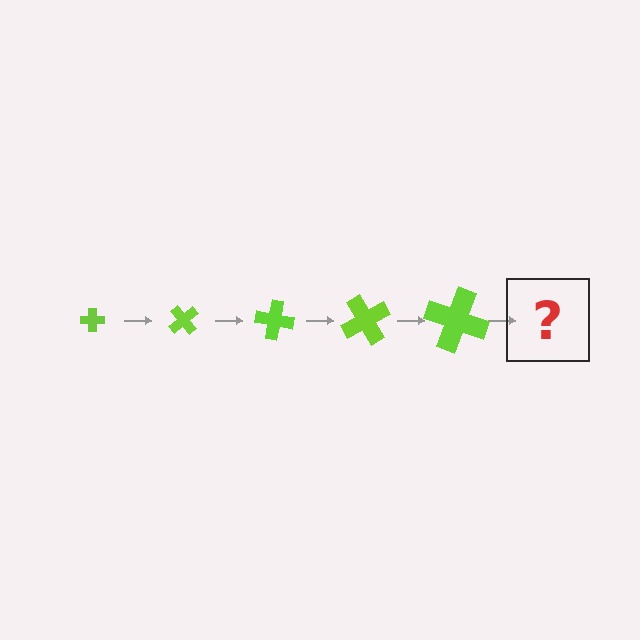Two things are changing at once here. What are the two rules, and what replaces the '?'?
The two rules are that the cross grows larger each step and it rotates 50 degrees each step. The '?' should be a cross, larger than the previous one and rotated 250 degrees from the start.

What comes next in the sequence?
The next element should be a cross, larger than the previous one and rotated 250 degrees from the start.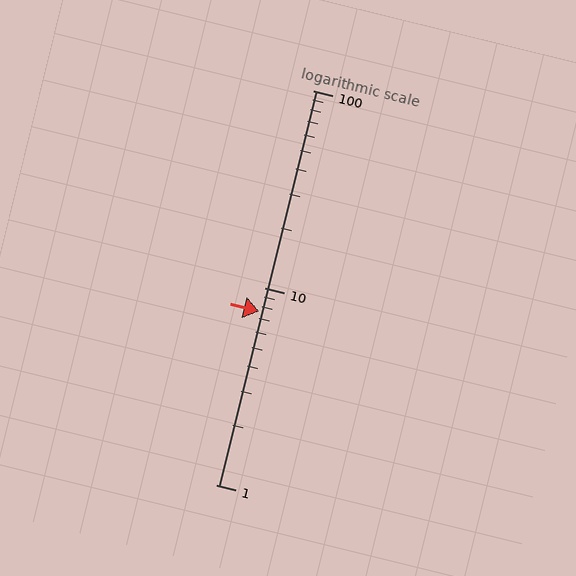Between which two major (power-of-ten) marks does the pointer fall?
The pointer is between 1 and 10.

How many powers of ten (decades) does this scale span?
The scale spans 2 decades, from 1 to 100.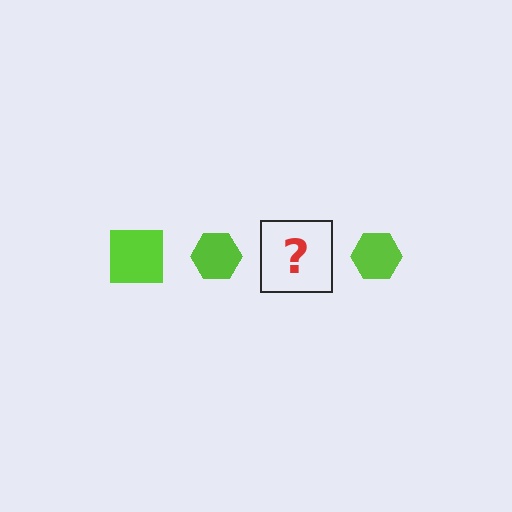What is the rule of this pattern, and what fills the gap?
The rule is that the pattern cycles through square, hexagon shapes in lime. The gap should be filled with a lime square.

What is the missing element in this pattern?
The missing element is a lime square.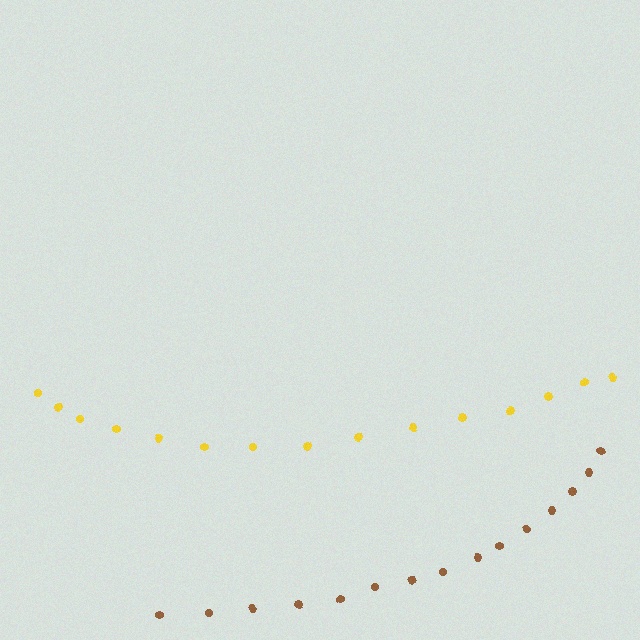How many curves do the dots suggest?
There are 2 distinct paths.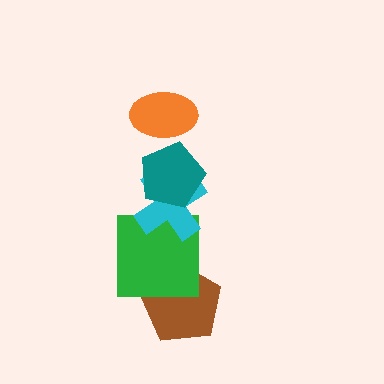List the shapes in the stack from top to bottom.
From top to bottom: the orange ellipse, the teal pentagon, the cyan cross, the green square, the brown pentagon.